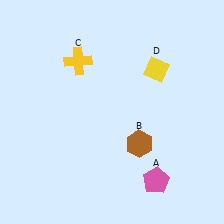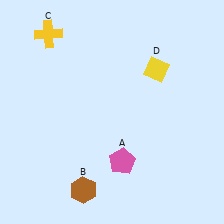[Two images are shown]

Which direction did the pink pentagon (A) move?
The pink pentagon (A) moved left.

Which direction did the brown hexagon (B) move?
The brown hexagon (B) moved left.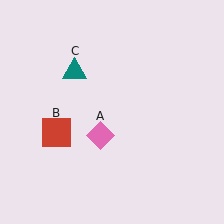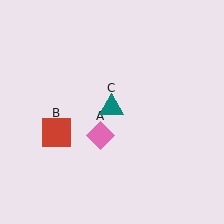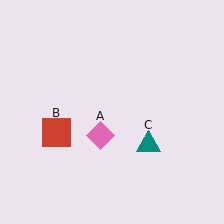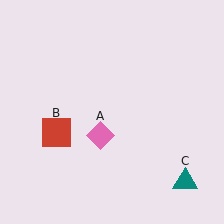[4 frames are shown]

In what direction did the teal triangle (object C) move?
The teal triangle (object C) moved down and to the right.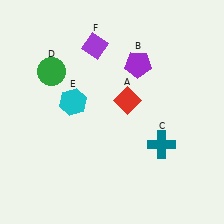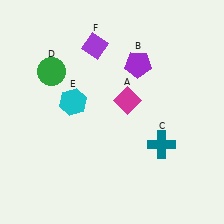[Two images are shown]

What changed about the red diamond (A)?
In Image 1, A is red. In Image 2, it changed to magenta.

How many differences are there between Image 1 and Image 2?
There is 1 difference between the two images.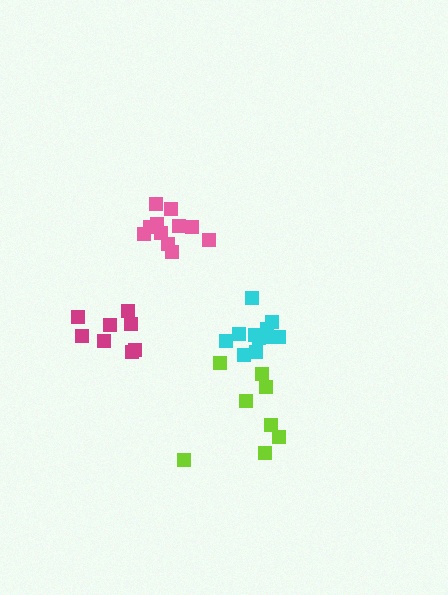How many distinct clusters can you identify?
There are 4 distinct clusters.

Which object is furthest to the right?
The cyan cluster is rightmost.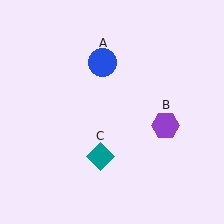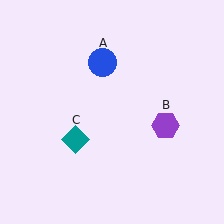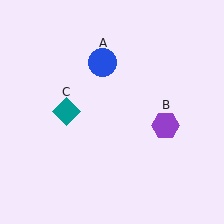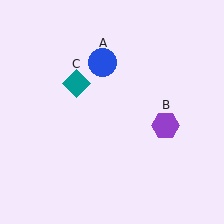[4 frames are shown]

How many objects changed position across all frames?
1 object changed position: teal diamond (object C).